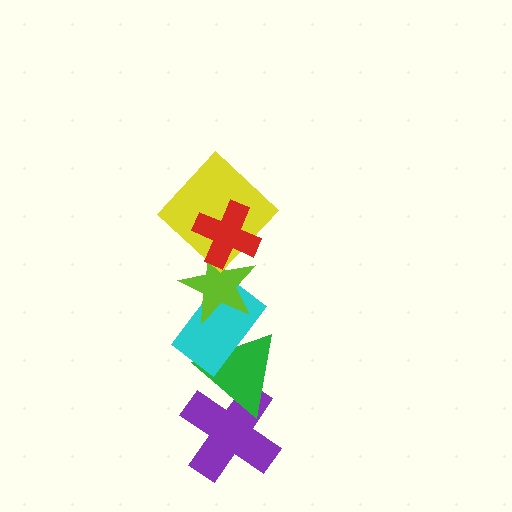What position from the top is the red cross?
The red cross is 1st from the top.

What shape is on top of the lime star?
The yellow diamond is on top of the lime star.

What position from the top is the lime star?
The lime star is 3rd from the top.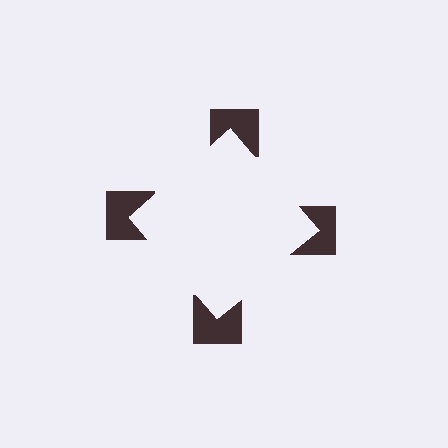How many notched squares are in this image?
There are 4 — one at each vertex of the illusory square.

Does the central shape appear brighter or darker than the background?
It typically appears slightly brighter than the background, even though no actual brightness change is drawn.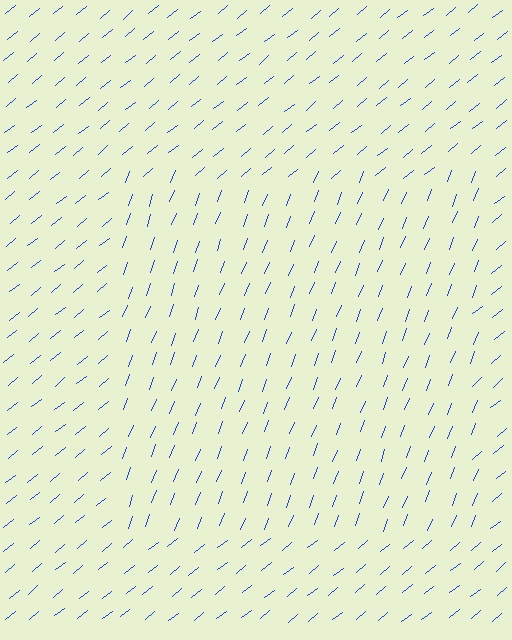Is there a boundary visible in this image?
Yes, there is a texture boundary formed by a change in line orientation.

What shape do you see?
I see a rectangle.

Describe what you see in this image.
The image is filled with small blue line segments. A rectangle region in the image has lines oriented differently from the surrounding lines, creating a visible texture boundary.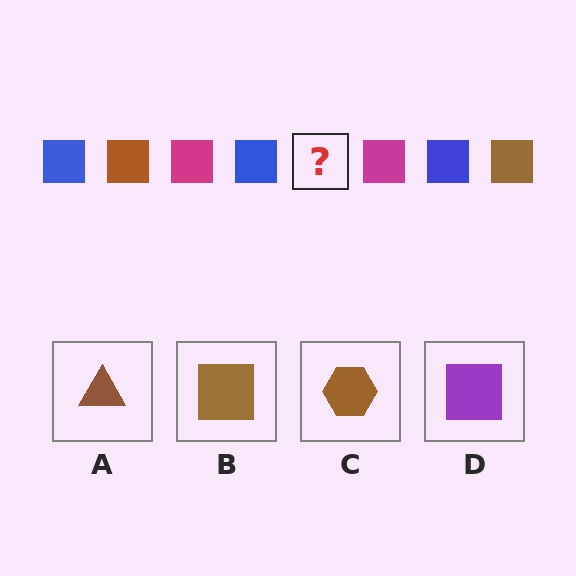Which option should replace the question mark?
Option B.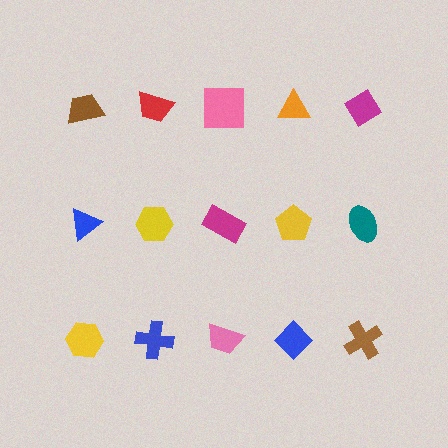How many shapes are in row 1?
5 shapes.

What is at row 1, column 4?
An orange triangle.